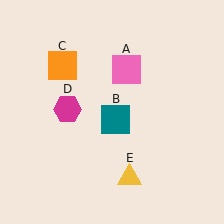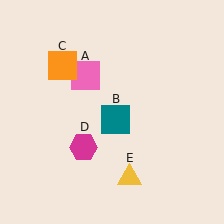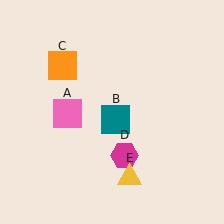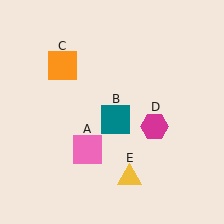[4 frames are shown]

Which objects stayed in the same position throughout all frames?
Teal square (object B) and orange square (object C) and yellow triangle (object E) remained stationary.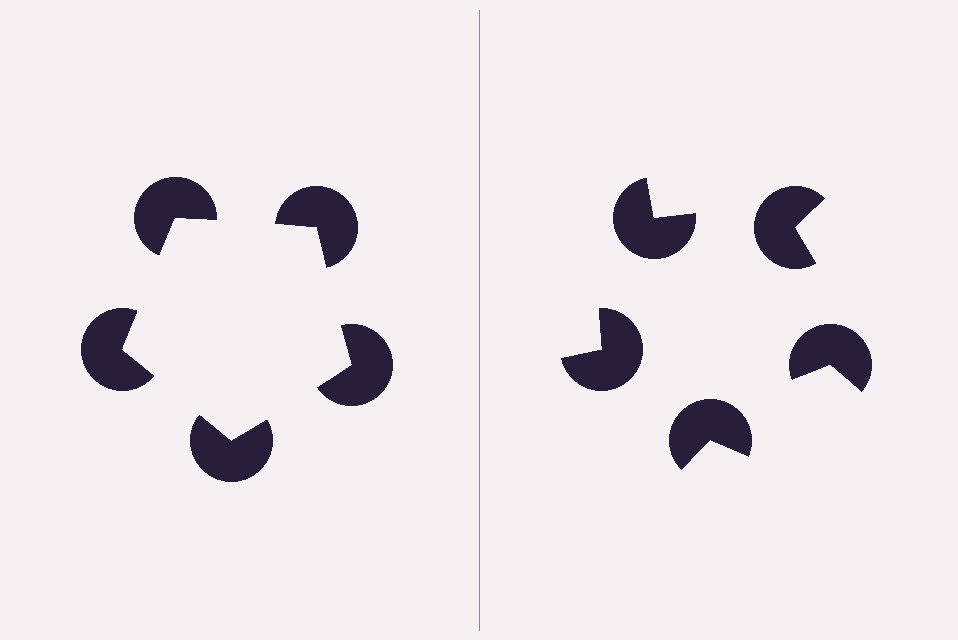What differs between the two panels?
The pac-man discs are positioned identically on both sides; only the wedge orientations differ. On the left they align to a pentagon; on the right they are misaligned.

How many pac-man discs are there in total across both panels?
10 — 5 on each side.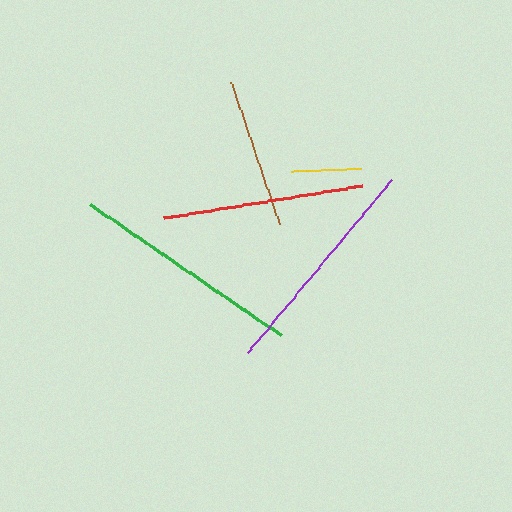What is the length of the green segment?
The green segment is approximately 231 pixels long.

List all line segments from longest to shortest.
From longest to shortest: green, purple, red, brown, yellow.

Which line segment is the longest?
The green line is the longest at approximately 231 pixels.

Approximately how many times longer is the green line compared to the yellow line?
The green line is approximately 3.3 times the length of the yellow line.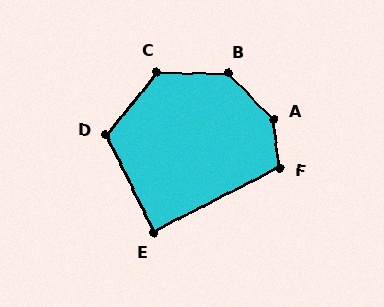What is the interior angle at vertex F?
Approximately 111 degrees (obtuse).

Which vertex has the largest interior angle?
A, at approximately 143 degrees.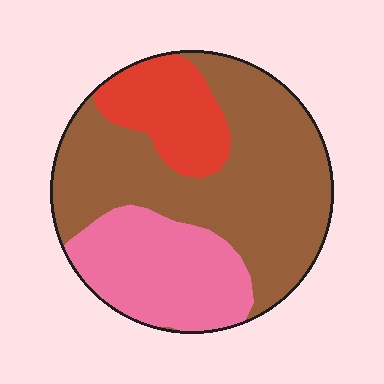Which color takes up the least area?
Red, at roughly 15%.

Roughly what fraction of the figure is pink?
Pink covers around 25% of the figure.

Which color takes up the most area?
Brown, at roughly 55%.